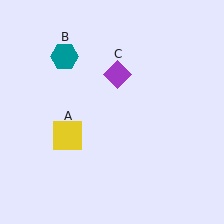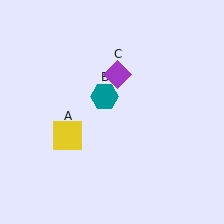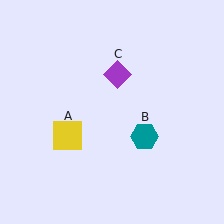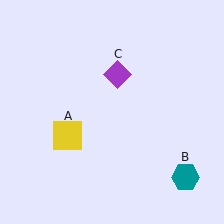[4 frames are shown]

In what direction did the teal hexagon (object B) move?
The teal hexagon (object B) moved down and to the right.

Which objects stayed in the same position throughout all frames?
Yellow square (object A) and purple diamond (object C) remained stationary.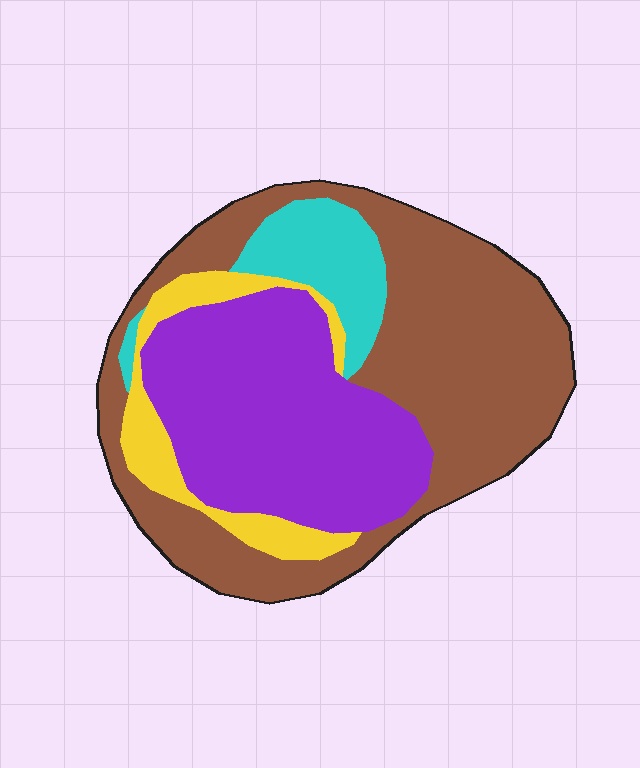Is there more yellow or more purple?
Purple.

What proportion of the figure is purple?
Purple takes up about one third (1/3) of the figure.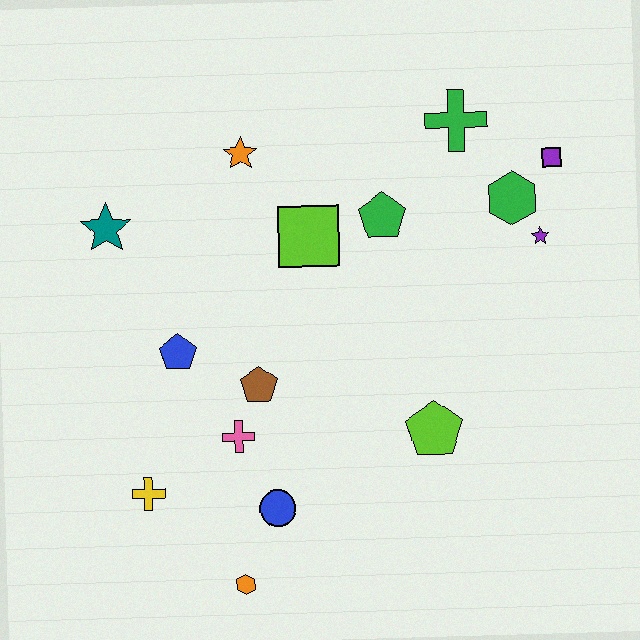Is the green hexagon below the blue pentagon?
No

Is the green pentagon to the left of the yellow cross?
No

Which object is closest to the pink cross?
The brown pentagon is closest to the pink cross.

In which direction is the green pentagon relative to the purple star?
The green pentagon is to the left of the purple star.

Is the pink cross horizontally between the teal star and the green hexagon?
Yes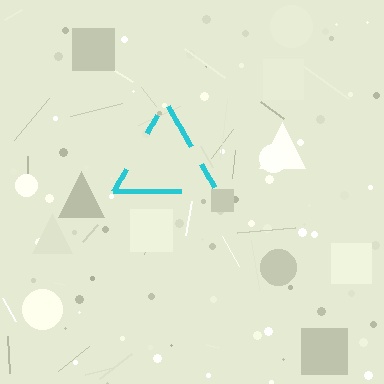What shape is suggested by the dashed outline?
The dashed outline suggests a triangle.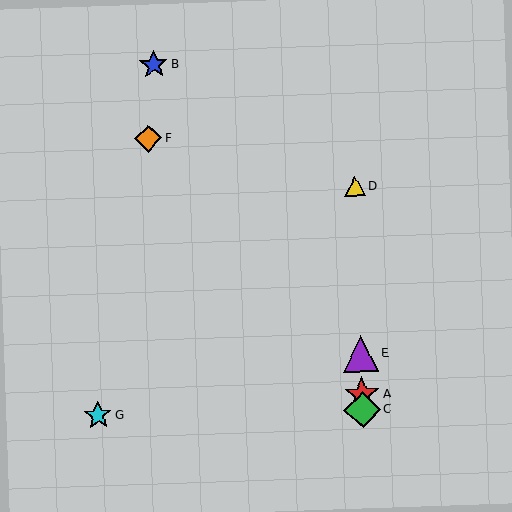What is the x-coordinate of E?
Object E is at x≈360.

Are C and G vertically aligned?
No, C is at x≈362 and G is at x≈98.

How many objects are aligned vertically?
4 objects (A, C, D, E) are aligned vertically.